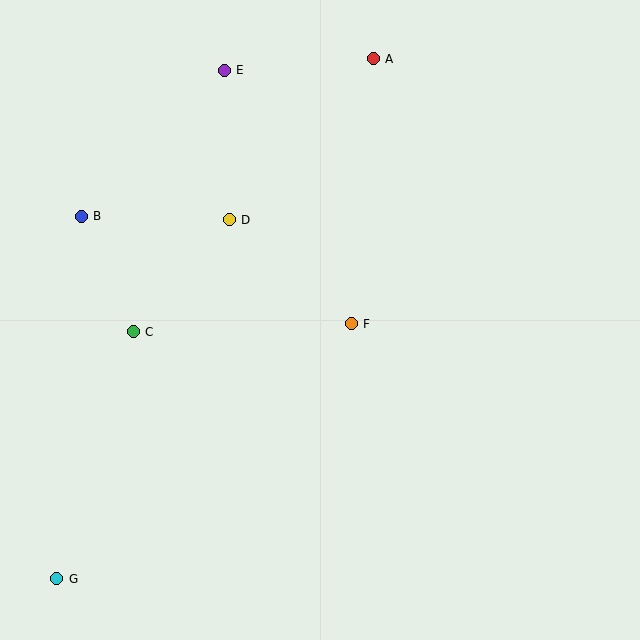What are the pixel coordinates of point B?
Point B is at (81, 216).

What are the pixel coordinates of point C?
Point C is at (133, 332).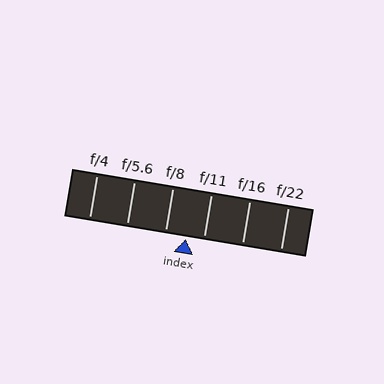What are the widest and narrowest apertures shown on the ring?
The widest aperture shown is f/4 and the narrowest is f/22.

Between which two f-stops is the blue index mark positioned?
The index mark is between f/8 and f/11.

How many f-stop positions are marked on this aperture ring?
There are 6 f-stop positions marked.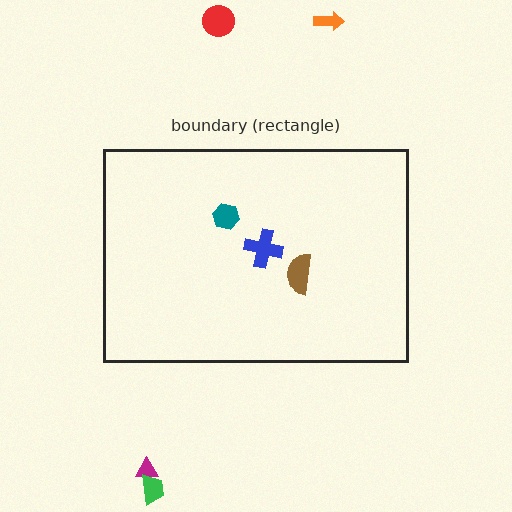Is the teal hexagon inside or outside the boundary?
Inside.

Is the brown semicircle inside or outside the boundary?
Inside.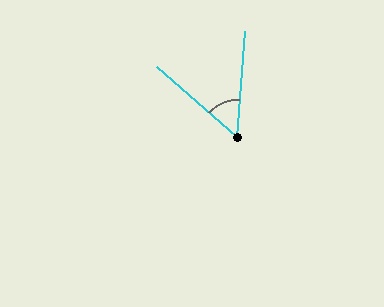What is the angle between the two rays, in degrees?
Approximately 53 degrees.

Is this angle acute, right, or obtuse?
It is acute.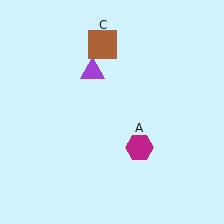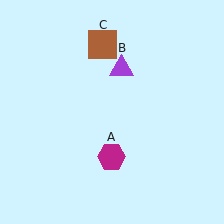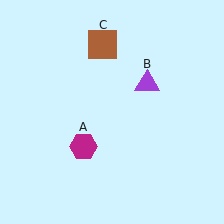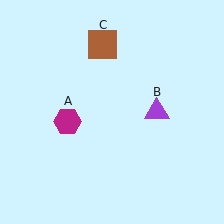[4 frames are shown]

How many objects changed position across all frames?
2 objects changed position: magenta hexagon (object A), purple triangle (object B).